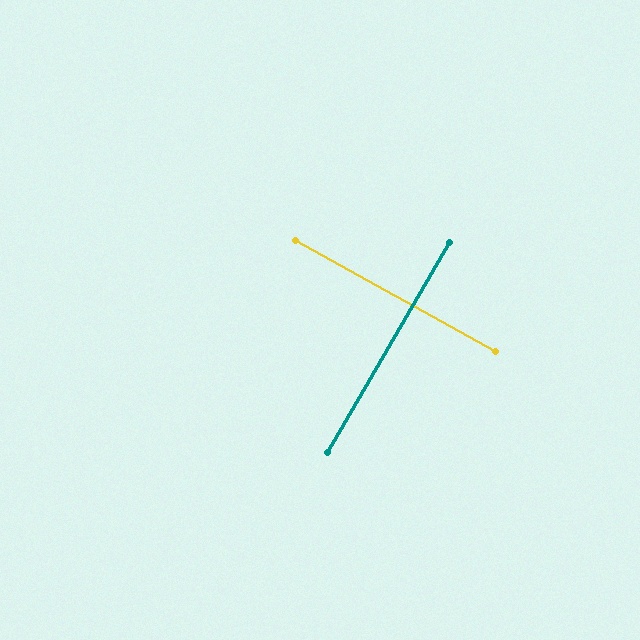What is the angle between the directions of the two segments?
Approximately 89 degrees.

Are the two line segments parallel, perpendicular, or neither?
Perpendicular — they meet at approximately 89°.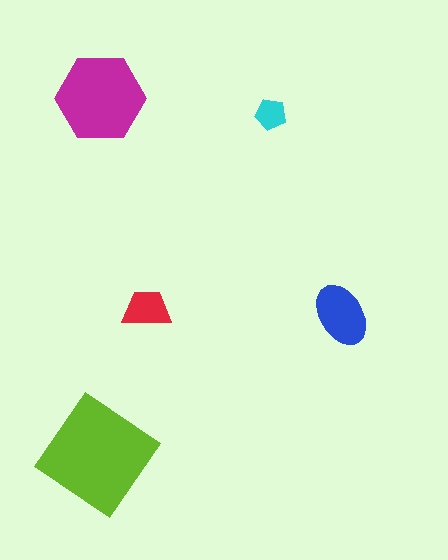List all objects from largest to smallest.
The lime diamond, the magenta hexagon, the blue ellipse, the red trapezoid, the cyan pentagon.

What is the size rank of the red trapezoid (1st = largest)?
4th.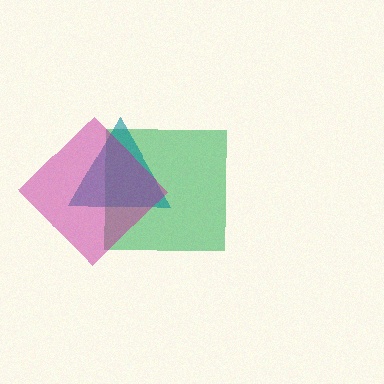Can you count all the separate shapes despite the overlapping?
Yes, there are 3 separate shapes.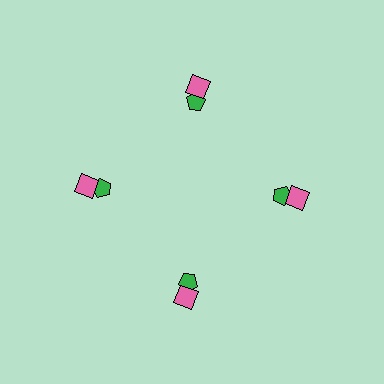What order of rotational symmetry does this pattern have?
This pattern has 4-fold rotational symmetry.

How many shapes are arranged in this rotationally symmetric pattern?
There are 8 shapes, arranged in 4 groups of 2.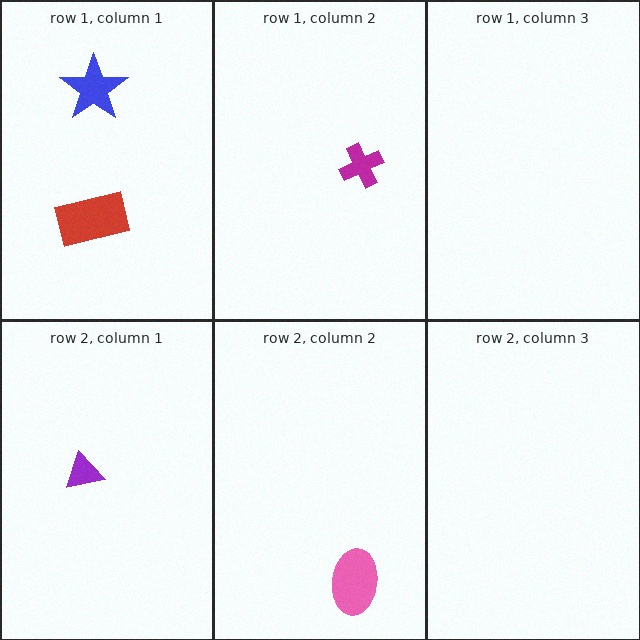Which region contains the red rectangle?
The row 1, column 1 region.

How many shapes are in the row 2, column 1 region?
1.